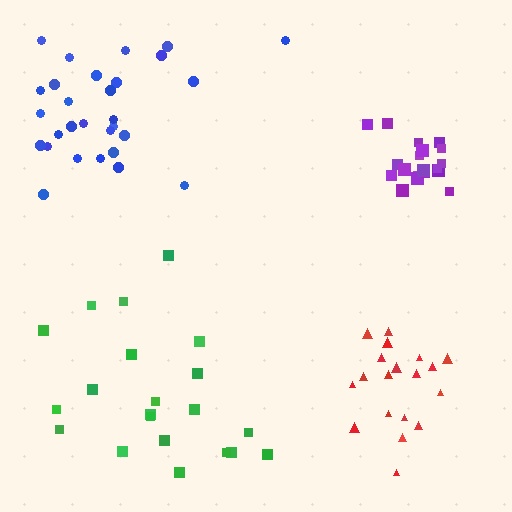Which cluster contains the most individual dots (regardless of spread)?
Blue (29).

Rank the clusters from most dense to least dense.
purple, red, blue, green.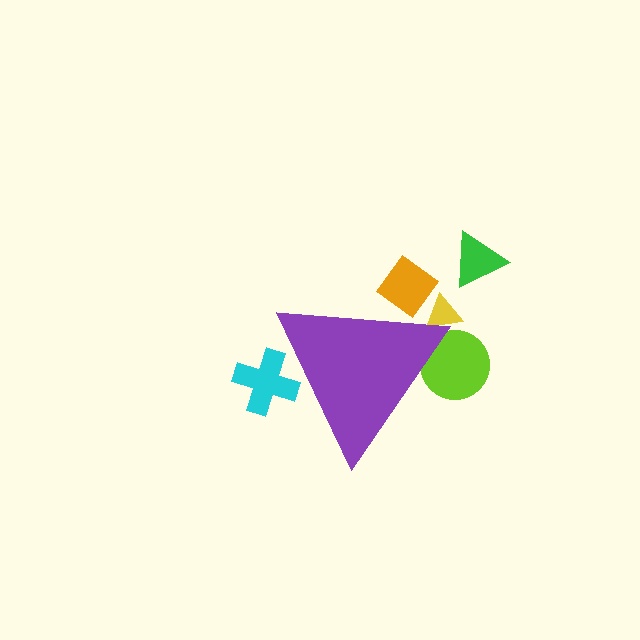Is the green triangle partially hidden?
No, the green triangle is fully visible.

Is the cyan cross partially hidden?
Yes, the cyan cross is partially hidden behind the purple triangle.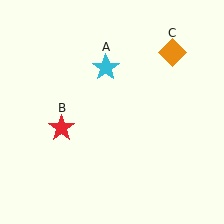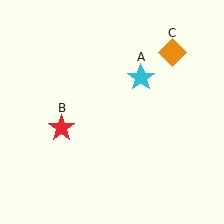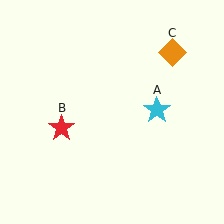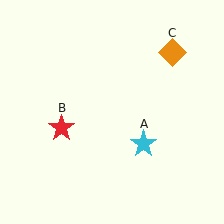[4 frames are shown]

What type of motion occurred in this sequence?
The cyan star (object A) rotated clockwise around the center of the scene.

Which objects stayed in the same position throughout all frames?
Red star (object B) and orange diamond (object C) remained stationary.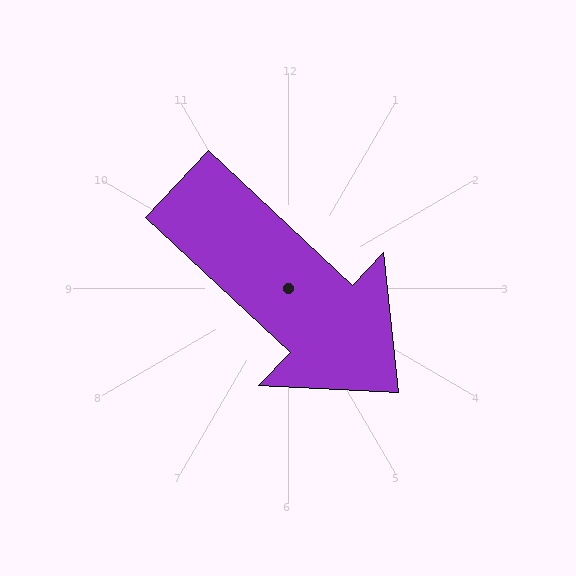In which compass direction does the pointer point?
Southeast.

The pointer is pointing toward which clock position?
Roughly 4 o'clock.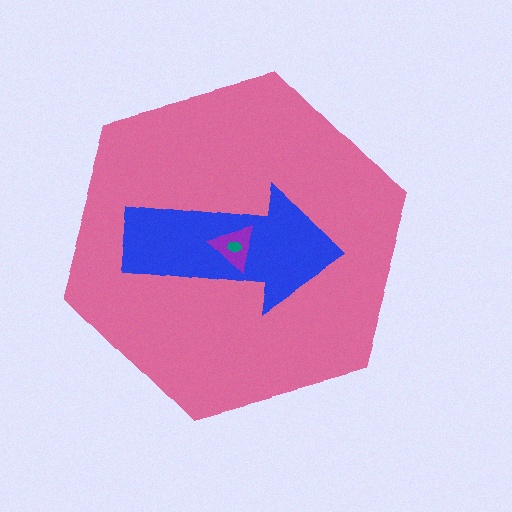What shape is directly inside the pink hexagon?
The blue arrow.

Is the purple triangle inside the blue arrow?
Yes.